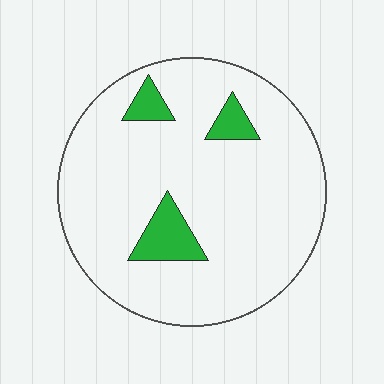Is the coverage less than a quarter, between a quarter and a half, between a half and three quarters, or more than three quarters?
Less than a quarter.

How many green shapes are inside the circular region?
3.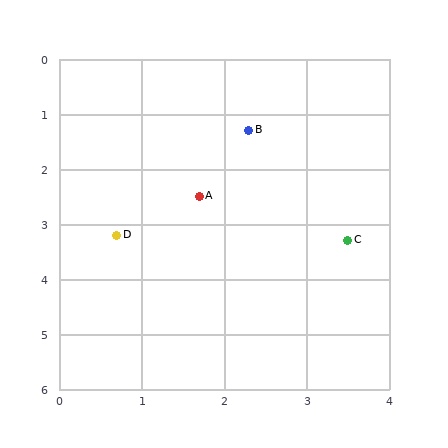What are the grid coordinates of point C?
Point C is at approximately (3.5, 3.3).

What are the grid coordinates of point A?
Point A is at approximately (1.7, 2.5).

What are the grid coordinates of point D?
Point D is at approximately (0.7, 3.2).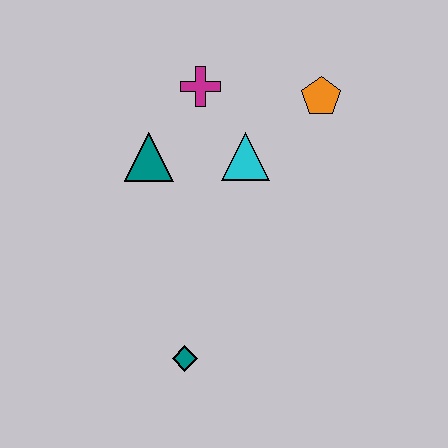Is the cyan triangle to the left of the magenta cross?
No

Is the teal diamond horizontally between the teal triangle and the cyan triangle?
Yes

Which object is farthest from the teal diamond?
The orange pentagon is farthest from the teal diamond.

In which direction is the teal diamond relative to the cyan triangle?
The teal diamond is below the cyan triangle.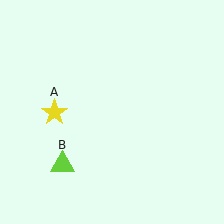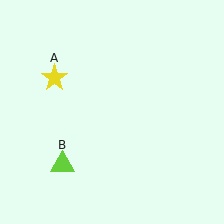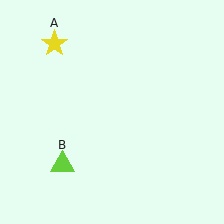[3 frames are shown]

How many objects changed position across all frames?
1 object changed position: yellow star (object A).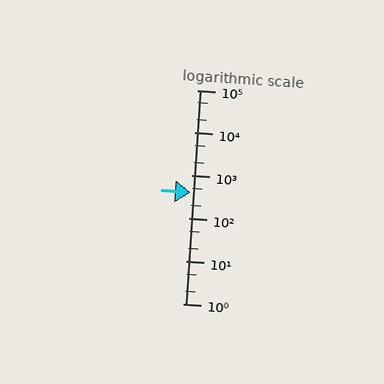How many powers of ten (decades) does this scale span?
The scale spans 5 decades, from 1 to 100000.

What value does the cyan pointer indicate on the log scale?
The pointer indicates approximately 400.